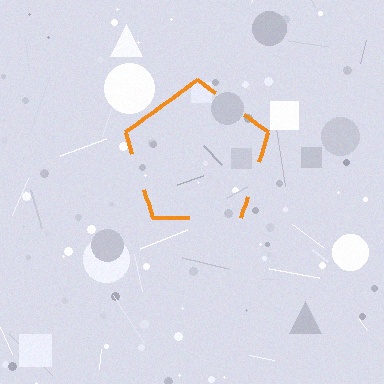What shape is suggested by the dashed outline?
The dashed outline suggests a pentagon.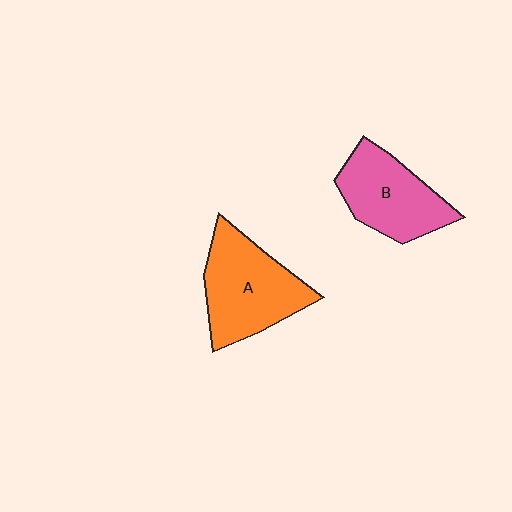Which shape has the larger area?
Shape A (orange).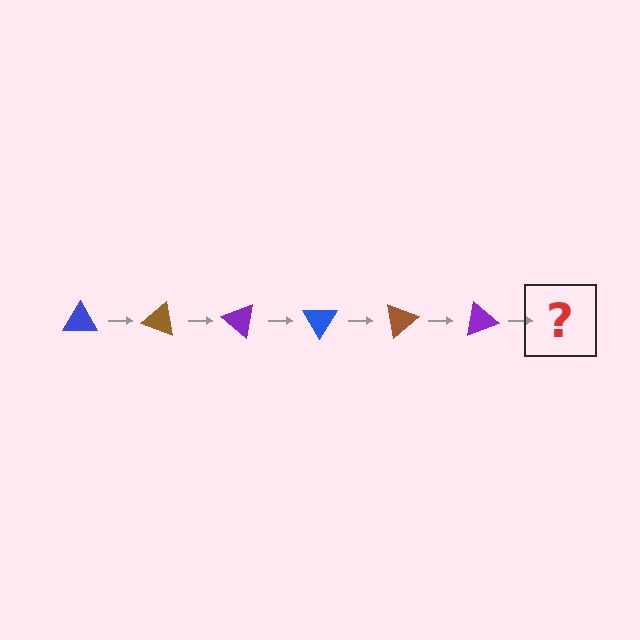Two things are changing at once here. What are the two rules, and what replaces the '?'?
The two rules are that it rotates 20 degrees each step and the color cycles through blue, brown, and purple. The '?' should be a blue triangle, rotated 120 degrees from the start.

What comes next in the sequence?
The next element should be a blue triangle, rotated 120 degrees from the start.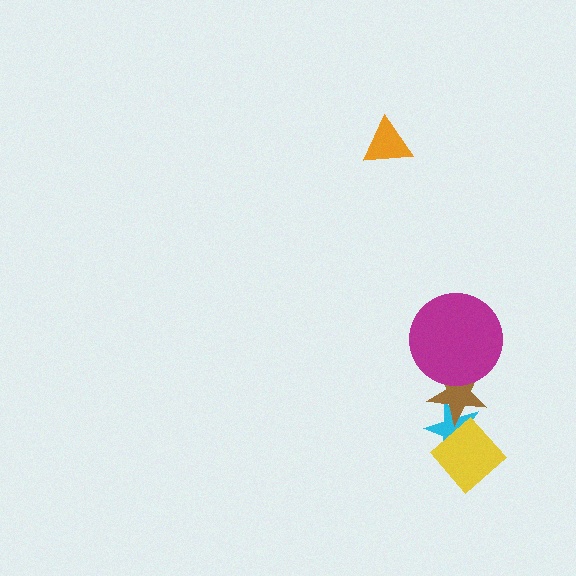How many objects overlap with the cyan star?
2 objects overlap with the cyan star.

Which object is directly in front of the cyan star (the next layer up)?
The yellow diamond is directly in front of the cyan star.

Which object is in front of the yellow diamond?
The brown star is in front of the yellow diamond.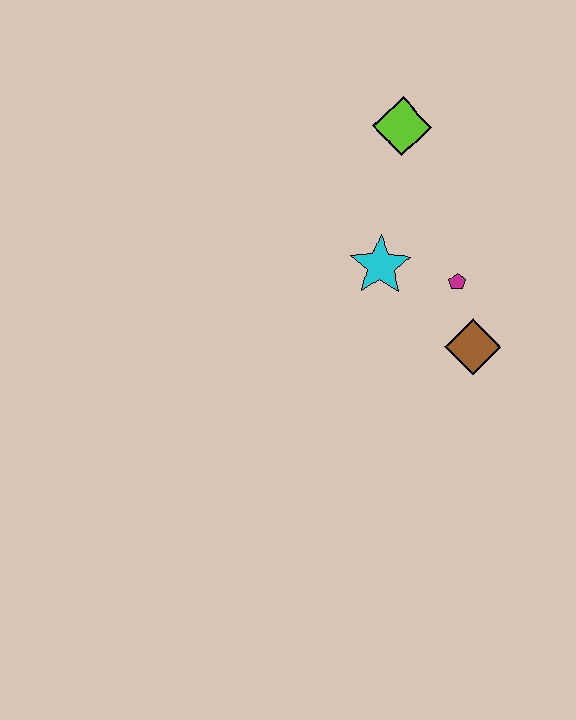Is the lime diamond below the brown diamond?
No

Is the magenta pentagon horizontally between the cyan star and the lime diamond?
No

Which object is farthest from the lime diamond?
The brown diamond is farthest from the lime diamond.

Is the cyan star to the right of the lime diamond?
No